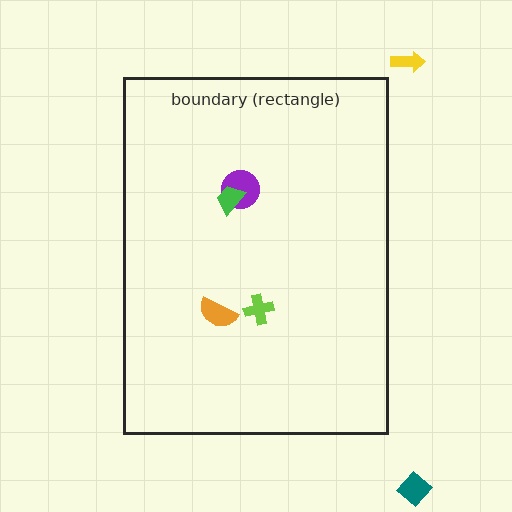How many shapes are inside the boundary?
4 inside, 2 outside.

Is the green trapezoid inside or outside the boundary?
Inside.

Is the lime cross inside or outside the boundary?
Inside.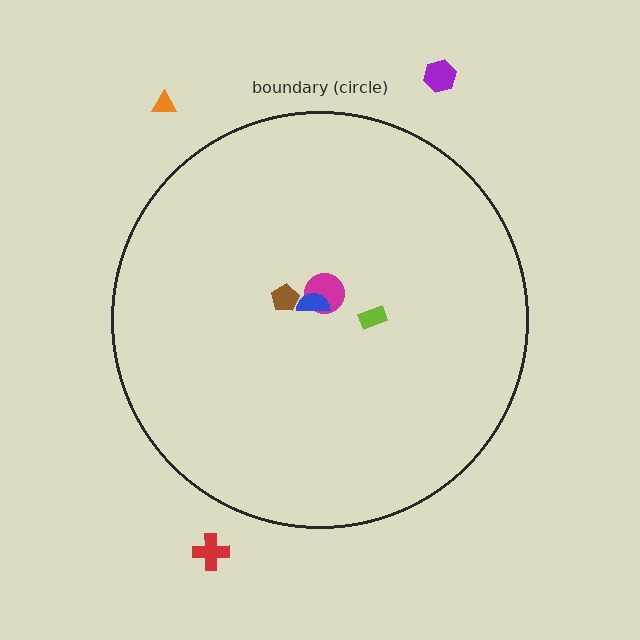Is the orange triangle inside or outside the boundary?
Outside.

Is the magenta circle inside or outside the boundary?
Inside.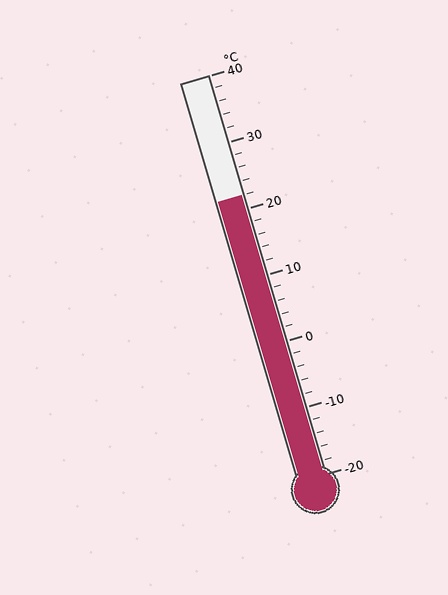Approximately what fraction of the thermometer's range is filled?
The thermometer is filled to approximately 70% of its range.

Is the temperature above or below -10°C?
The temperature is above -10°C.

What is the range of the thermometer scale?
The thermometer scale ranges from -20°C to 40°C.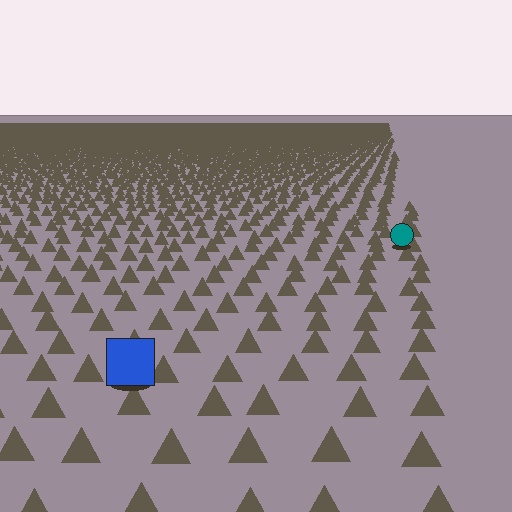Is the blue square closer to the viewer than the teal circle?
Yes. The blue square is closer — you can tell from the texture gradient: the ground texture is coarser near it.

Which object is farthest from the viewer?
The teal circle is farthest from the viewer. It appears smaller and the ground texture around it is denser.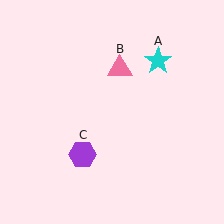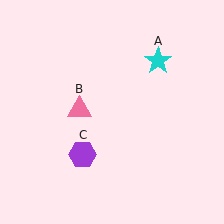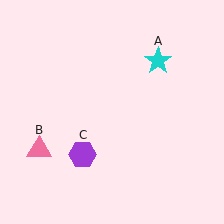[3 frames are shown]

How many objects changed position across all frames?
1 object changed position: pink triangle (object B).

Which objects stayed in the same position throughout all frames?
Cyan star (object A) and purple hexagon (object C) remained stationary.